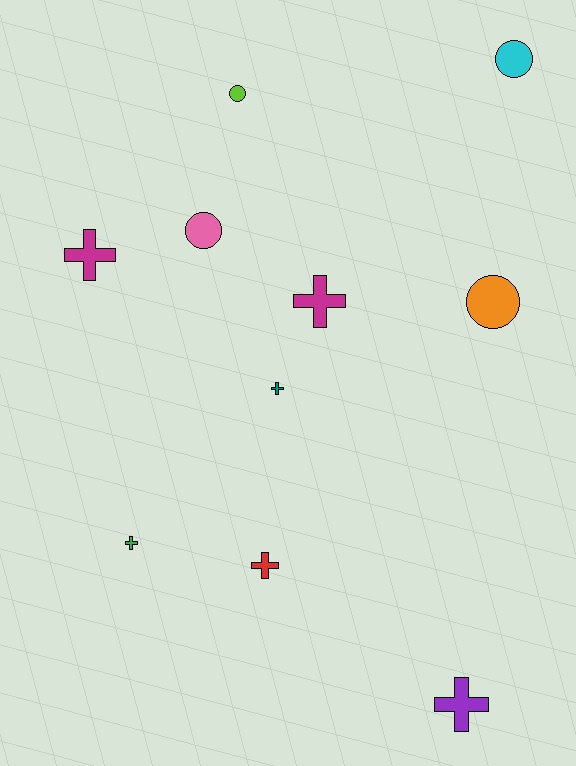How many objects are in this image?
There are 10 objects.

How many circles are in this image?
There are 4 circles.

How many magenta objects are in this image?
There are 2 magenta objects.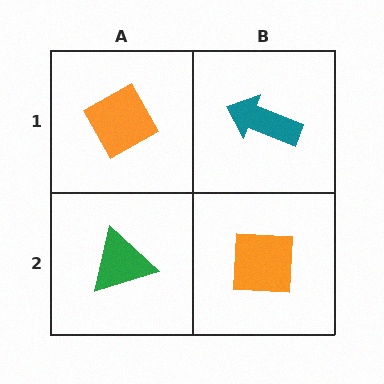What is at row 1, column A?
An orange diamond.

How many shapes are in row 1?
2 shapes.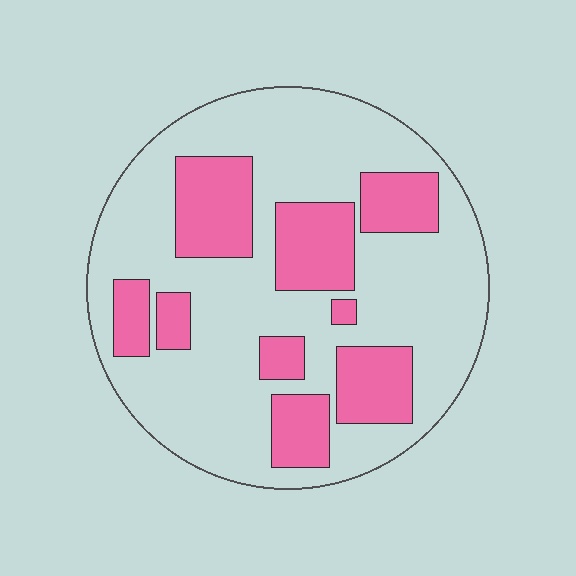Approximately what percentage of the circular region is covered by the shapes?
Approximately 30%.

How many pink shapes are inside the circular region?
9.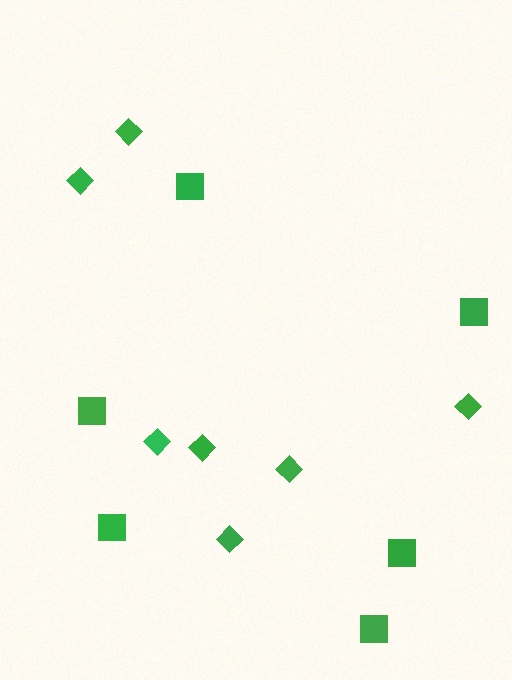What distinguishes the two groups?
There are 2 groups: one group of diamonds (7) and one group of squares (6).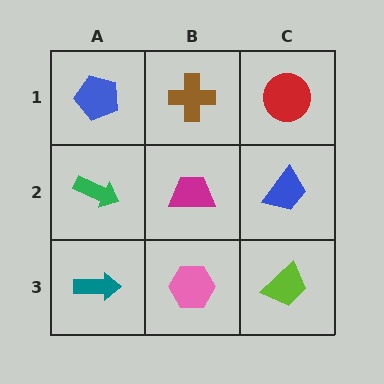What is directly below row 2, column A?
A teal arrow.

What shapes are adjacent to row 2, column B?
A brown cross (row 1, column B), a pink hexagon (row 3, column B), a green arrow (row 2, column A), a blue trapezoid (row 2, column C).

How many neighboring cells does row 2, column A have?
3.